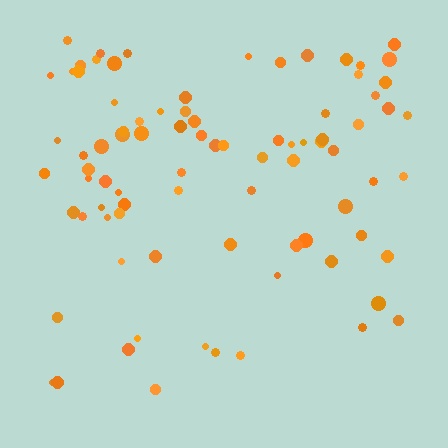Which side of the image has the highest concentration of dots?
The top.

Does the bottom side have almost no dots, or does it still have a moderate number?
Still a moderate number, just noticeably fewer than the top.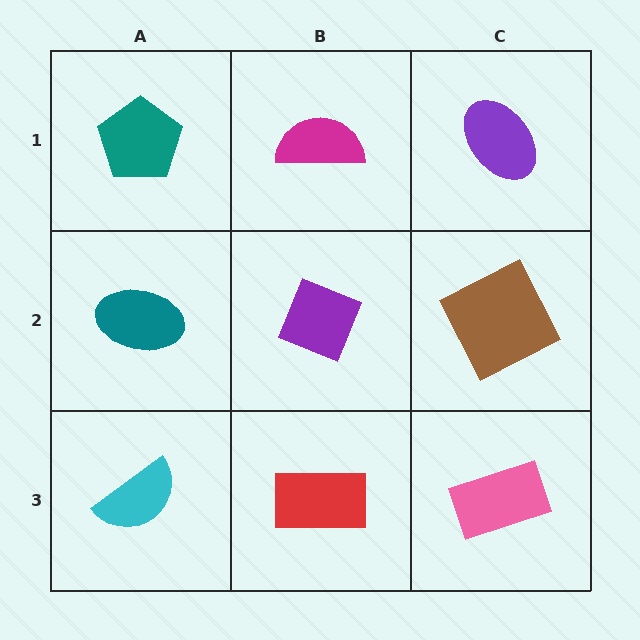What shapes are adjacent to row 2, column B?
A magenta semicircle (row 1, column B), a red rectangle (row 3, column B), a teal ellipse (row 2, column A), a brown square (row 2, column C).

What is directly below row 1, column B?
A purple diamond.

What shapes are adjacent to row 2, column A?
A teal pentagon (row 1, column A), a cyan semicircle (row 3, column A), a purple diamond (row 2, column B).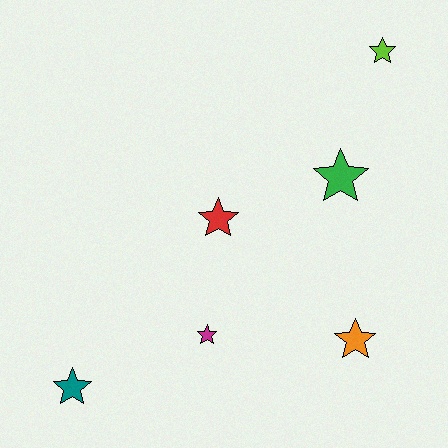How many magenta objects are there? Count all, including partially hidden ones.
There is 1 magenta object.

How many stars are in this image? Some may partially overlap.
There are 6 stars.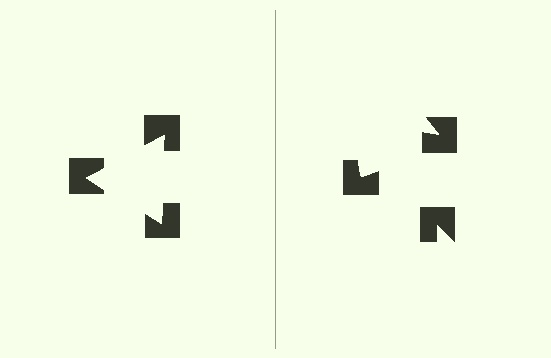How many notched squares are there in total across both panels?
6 — 3 on each side.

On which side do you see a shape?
An illusory triangle appears on the left side. On the right side the wedge cuts are rotated, so no coherent shape forms.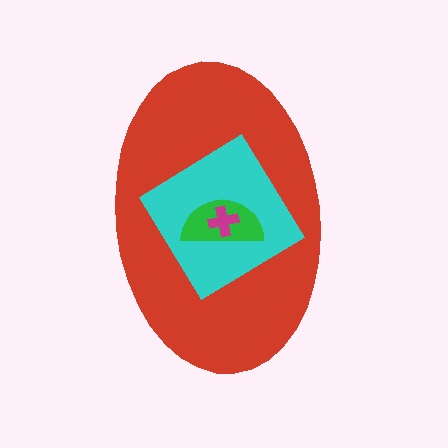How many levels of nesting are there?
4.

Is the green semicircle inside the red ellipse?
Yes.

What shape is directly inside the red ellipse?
The cyan diamond.